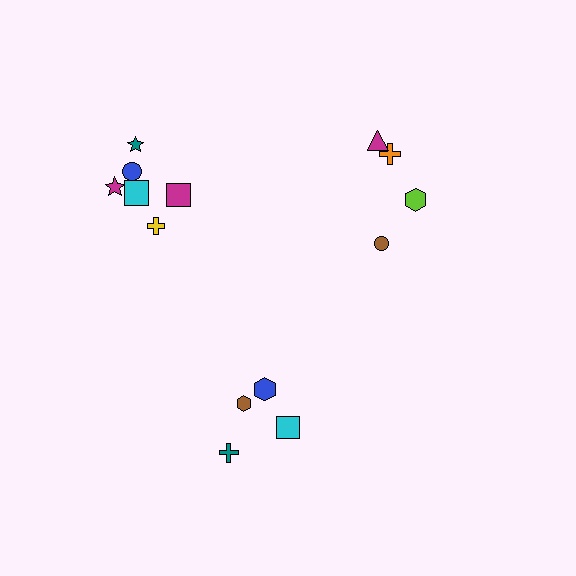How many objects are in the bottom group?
There are 4 objects.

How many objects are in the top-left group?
There are 6 objects.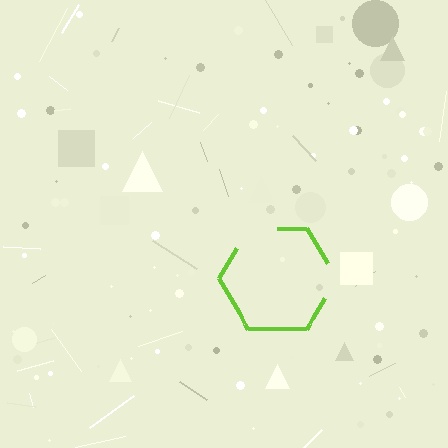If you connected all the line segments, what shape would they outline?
They would outline a hexagon.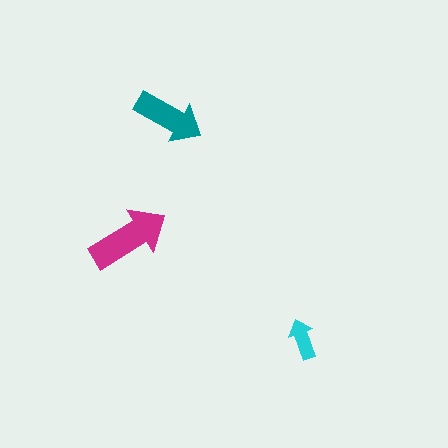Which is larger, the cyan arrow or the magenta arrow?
The magenta one.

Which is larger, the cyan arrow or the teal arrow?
The teal one.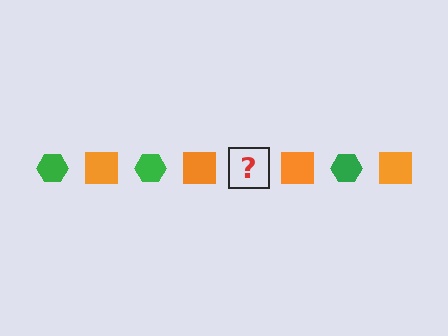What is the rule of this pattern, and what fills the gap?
The rule is that the pattern alternates between green hexagon and orange square. The gap should be filled with a green hexagon.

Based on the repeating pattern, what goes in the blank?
The blank should be a green hexagon.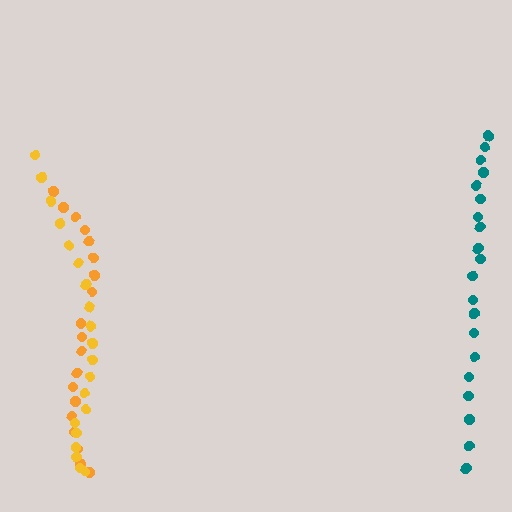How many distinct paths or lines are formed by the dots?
There are 3 distinct paths.